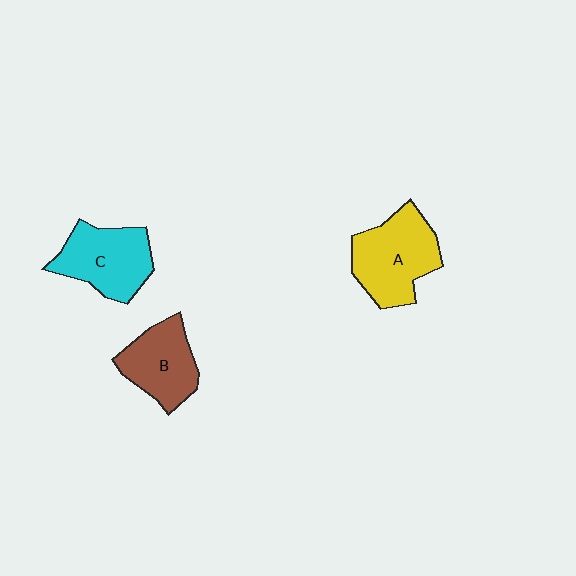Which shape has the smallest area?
Shape B (brown).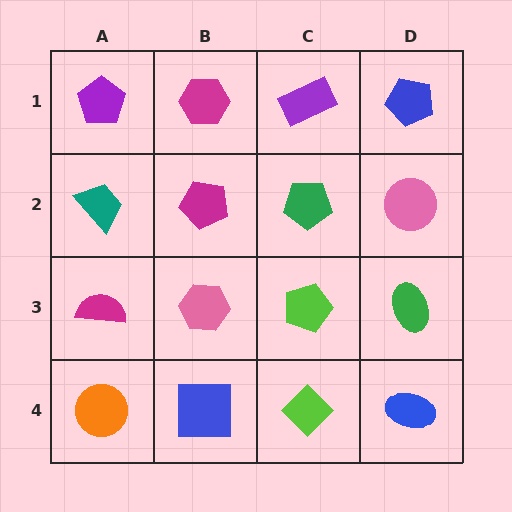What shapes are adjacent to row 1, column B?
A magenta pentagon (row 2, column B), a purple pentagon (row 1, column A), a purple rectangle (row 1, column C).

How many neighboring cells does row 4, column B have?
3.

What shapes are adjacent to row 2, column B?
A magenta hexagon (row 1, column B), a pink hexagon (row 3, column B), a teal trapezoid (row 2, column A), a green pentagon (row 2, column C).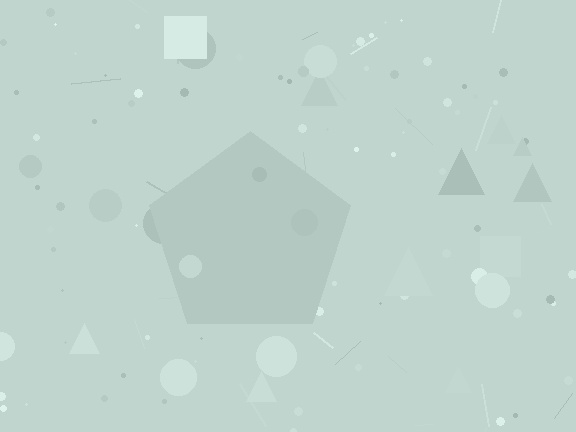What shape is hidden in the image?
A pentagon is hidden in the image.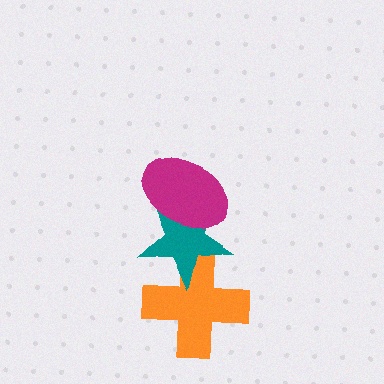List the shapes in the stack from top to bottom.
From top to bottom: the magenta ellipse, the teal star, the orange cross.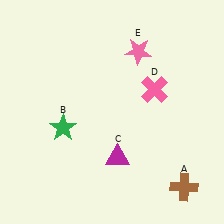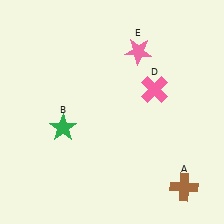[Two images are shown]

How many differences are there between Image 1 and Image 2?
There is 1 difference between the two images.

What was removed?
The magenta triangle (C) was removed in Image 2.